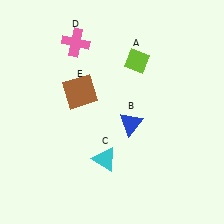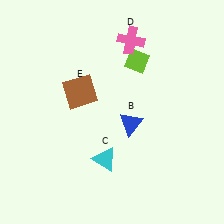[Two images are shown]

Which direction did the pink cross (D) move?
The pink cross (D) moved right.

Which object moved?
The pink cross (D) moved right.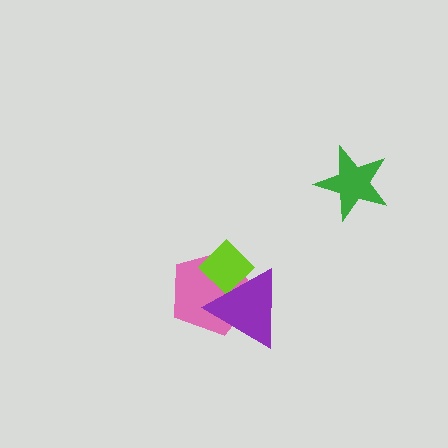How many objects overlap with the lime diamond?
2 objects overlap with the lime diamond.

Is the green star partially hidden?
No, no other shape covers it.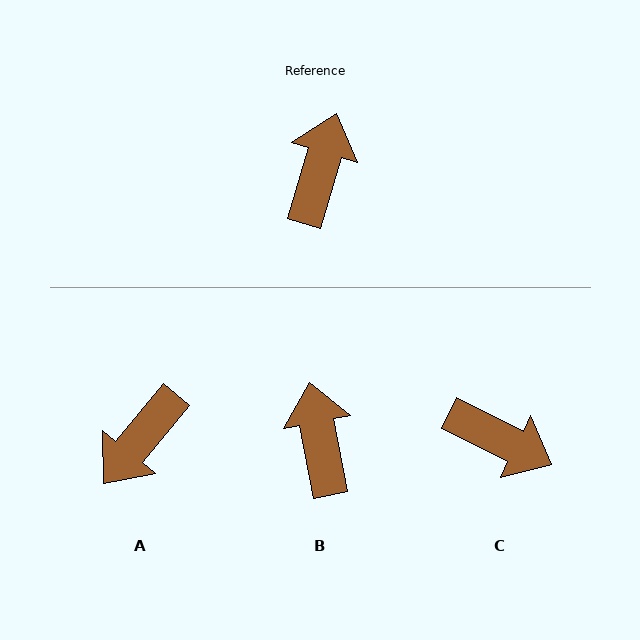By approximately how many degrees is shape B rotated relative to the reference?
Approximately 27 degrees counter-clockwise.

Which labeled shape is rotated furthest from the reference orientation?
A, about 157 degrees away.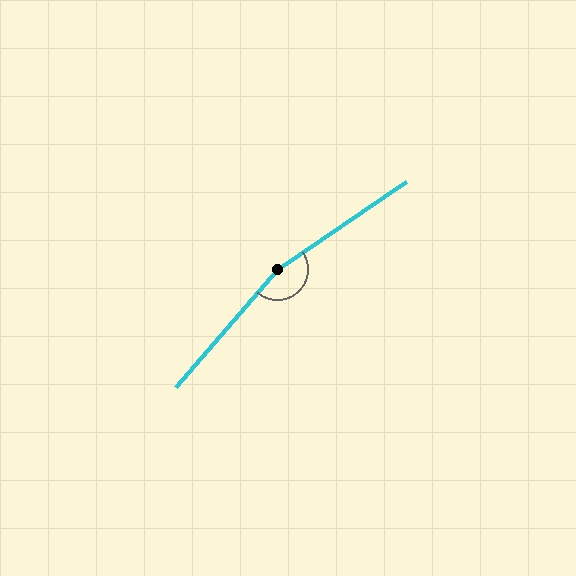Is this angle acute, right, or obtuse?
It is obtuse.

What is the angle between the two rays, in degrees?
Approximately 165 degrees.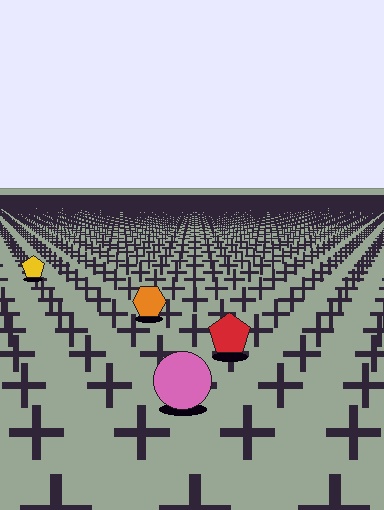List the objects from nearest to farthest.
From nearest to farthest: the pink circle, the red pentagon, the orange hexagon, the yellow pentagon.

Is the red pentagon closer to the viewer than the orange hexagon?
Yes. The red pentagon is closer — you can tell from the texture gradient: the ground texture is coarser near it.